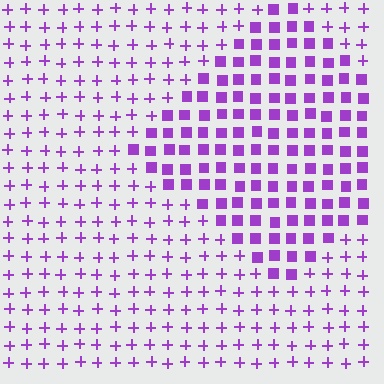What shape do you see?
I see a diamond.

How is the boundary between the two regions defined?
The boundary is defined by a change in element shape: squares inside vs. plus signs outside. All elements share the same color and spacing.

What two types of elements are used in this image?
The image uses squares inside the diamond region and plus signs outside it.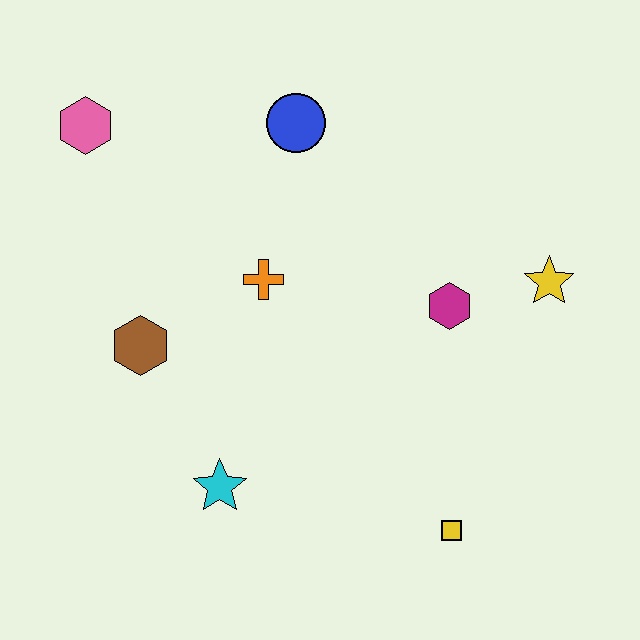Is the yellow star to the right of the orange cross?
Yes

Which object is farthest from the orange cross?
The yellow square is farthest from the orange cross.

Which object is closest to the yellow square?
The magenta hexagon is closest to the yellow square.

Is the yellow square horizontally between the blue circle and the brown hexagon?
No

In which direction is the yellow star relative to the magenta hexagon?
The yellow star is to the right of the magenta hexagon.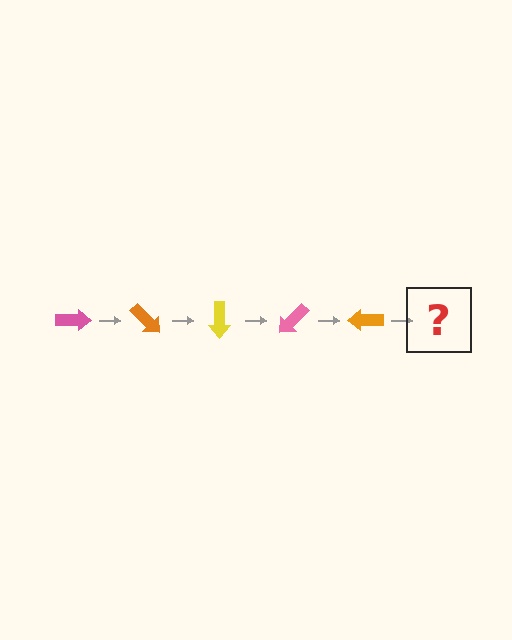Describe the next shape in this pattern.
It should be a yellow arrow, rotated 225 degrees from the start.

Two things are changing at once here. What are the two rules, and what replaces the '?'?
The two rules are that it rotates 45 degrees each step and the color cycles through pink, orange, and yellow. The '?' should be a yellow arrow, rotated 225 degrees from the start.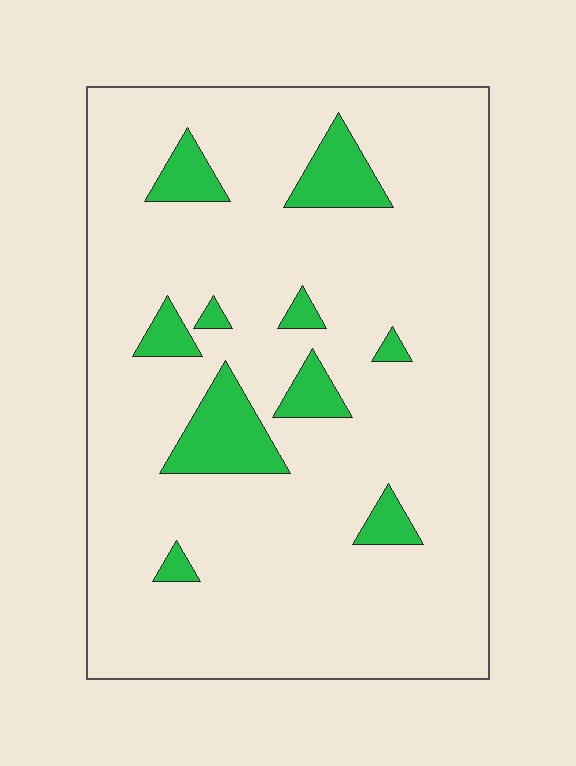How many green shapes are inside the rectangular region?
10.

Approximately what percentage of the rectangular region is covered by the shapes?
Approximately 10%.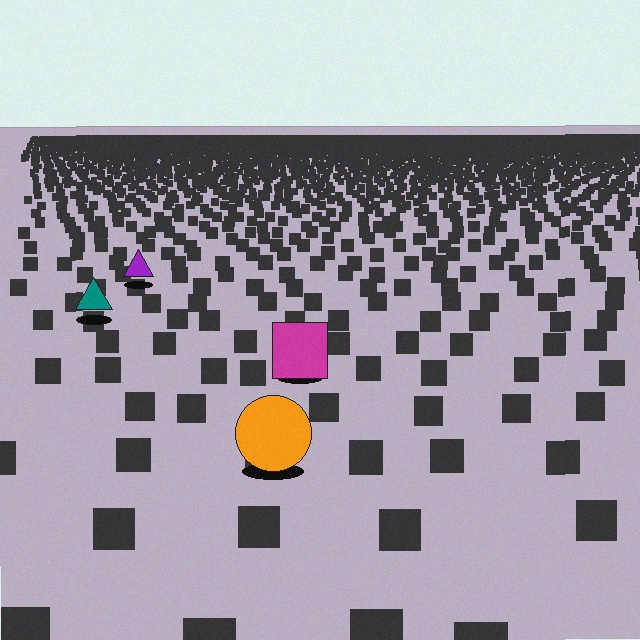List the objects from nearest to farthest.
From nearest to farthest: the orange circle, the magenta square, the teal triangle, the purple triangle.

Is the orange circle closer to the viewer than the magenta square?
Yes. The orange circle is closer — you can tell from the texture gradient: the ground texture is coarser near it.